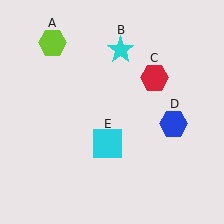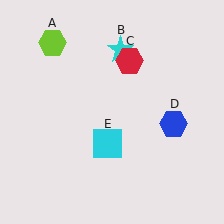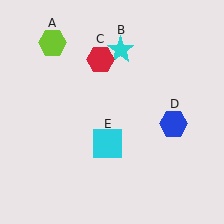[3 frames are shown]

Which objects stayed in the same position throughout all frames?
Lime hexagon (object A) and cyan star (object B) and blue hexagon (object D) and cyan square (object E) remained stationary.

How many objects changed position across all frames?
1 object changed position: red hexagon (object C).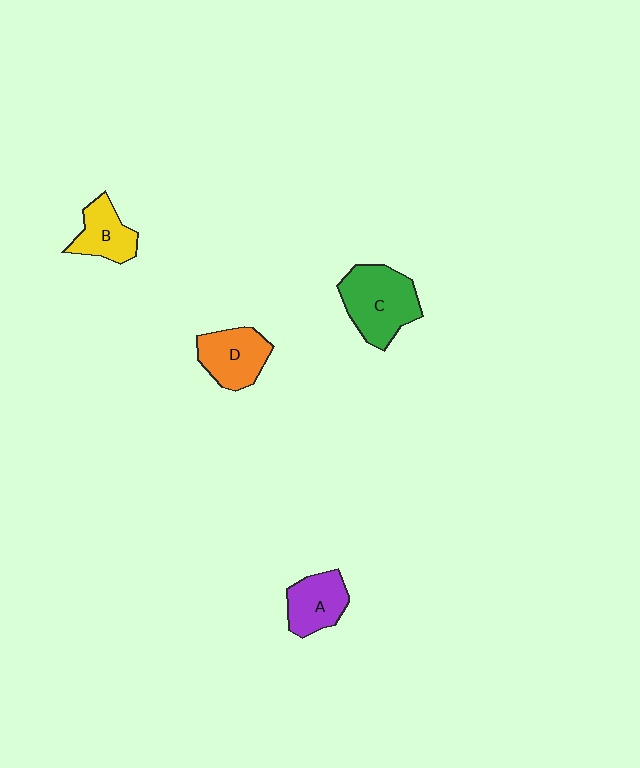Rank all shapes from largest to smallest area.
From largest to smallest: C (green), D (orange), A (purple), B (yellow).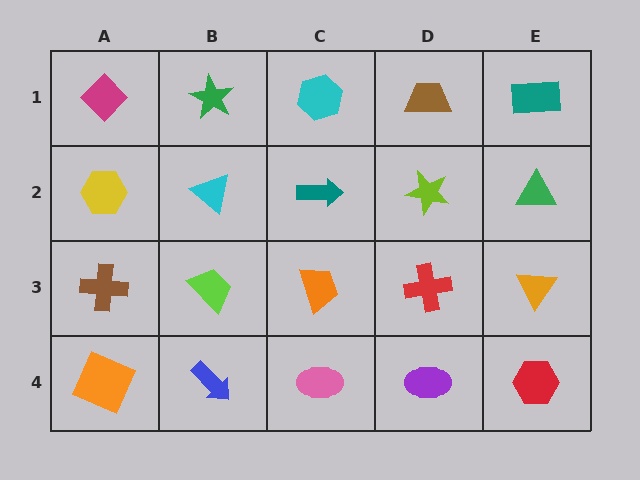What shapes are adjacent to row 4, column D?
A red cross (row 3, column D), a pink ellipse (row 4, column C), a red hexagon (row 4, column E).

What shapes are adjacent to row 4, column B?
A lime trapezoid (row 3, column B), an orange square (row 4, column A), a pink ellipse (row 4, column C).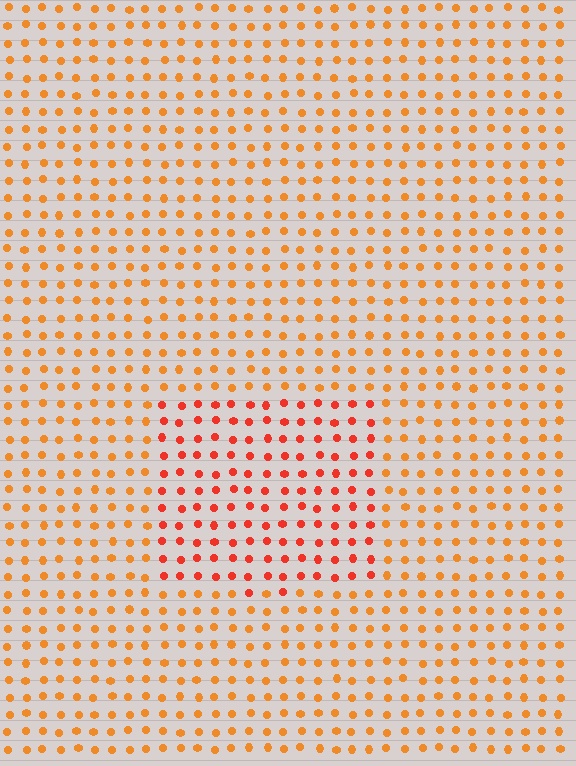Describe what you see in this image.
The image is filled with small orange elements in a uniform arrangement. A rectangle-shaped region is visible where the elements are tinted to a slightly different hue, forming a subtle color boundary.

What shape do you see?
I see a rectangle.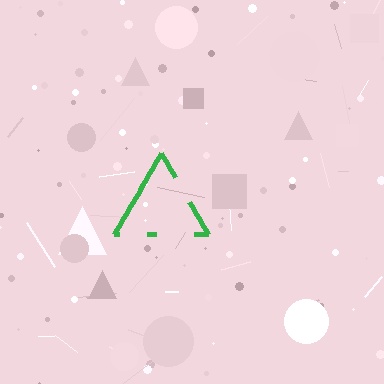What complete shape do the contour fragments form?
The contour fragments form a triangle.